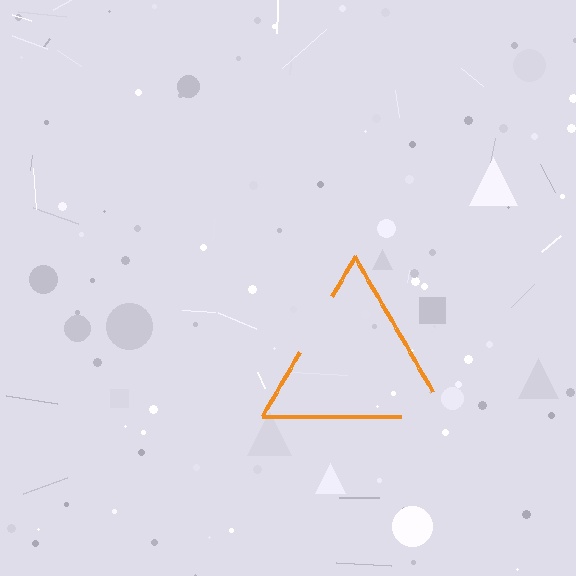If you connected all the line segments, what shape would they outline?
They would outline a triangle.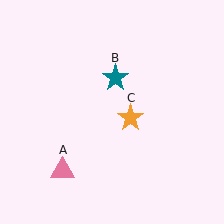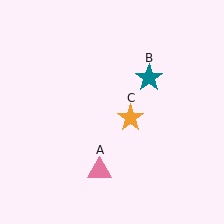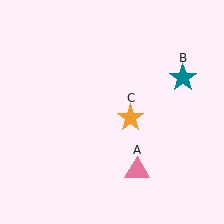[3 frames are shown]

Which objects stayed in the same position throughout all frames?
Orange star (object C) remained stationary.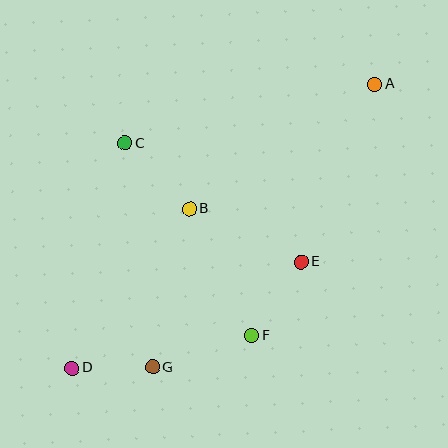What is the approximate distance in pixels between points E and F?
The distance between E and F is approximately 89 pixels.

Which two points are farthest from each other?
Points A and D are farthest from each other.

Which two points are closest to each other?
Points D and G are closest to each other.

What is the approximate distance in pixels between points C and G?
The distance between C and G is approximately 226 pixels.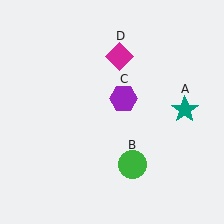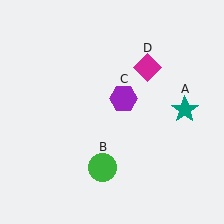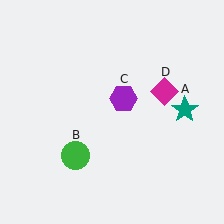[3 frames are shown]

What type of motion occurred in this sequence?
The green circle (object B), magenta diamond (object D) rotated clockwise around the center of the scene.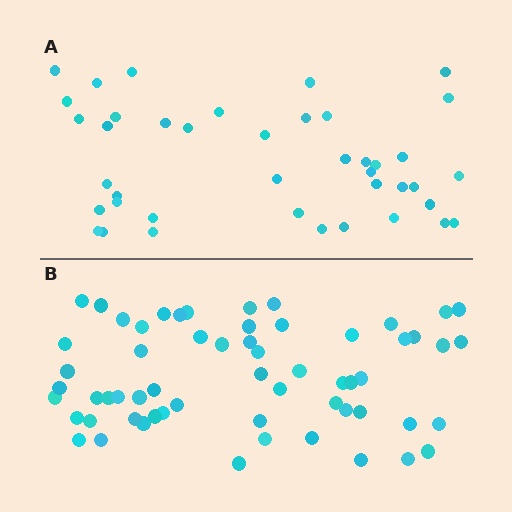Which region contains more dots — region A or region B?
Region B (the bottom region) has more dots.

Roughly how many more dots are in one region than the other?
Region B has approximately 20 more dots than region A.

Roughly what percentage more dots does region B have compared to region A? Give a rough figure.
About 45% more.